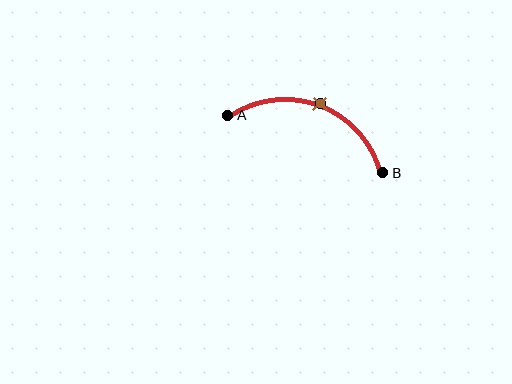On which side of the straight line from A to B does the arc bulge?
The arc bulges above the straight line connecting A and B.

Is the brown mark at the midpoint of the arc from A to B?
Yes. The brown mark lies on the arc at equal arc-length from both A and B — it is the arc midpoint.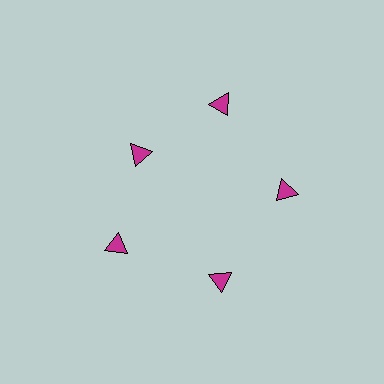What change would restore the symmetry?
The symmetry would be restored by moving it outward, back onto the ring so that all 5 triangles sit at equal angles and equal distance from the center.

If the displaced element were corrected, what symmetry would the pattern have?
It would have 5-fold rotational symmetry — the pattern would map onto itself every 72 degrees.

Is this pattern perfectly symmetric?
No. The 5 magenta triangles are arranged in a ring, but one element near the 10 o'clock position is pulled inward toward the center, breaking the 5-fold rotational symmetry.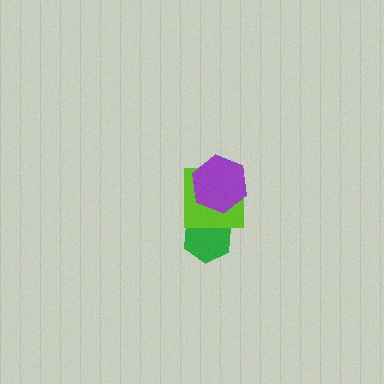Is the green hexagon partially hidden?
Yes, it is partially covered by another shape.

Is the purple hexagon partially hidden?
No, no other shape covers it.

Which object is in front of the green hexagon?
The lime square is in front of the green hexagon.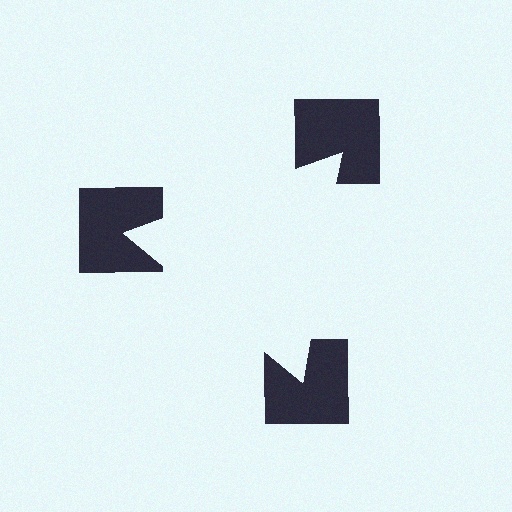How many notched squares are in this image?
There are 3 — one at each vertex of the illusory triangle.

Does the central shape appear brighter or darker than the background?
It typically appears slightly brighter than the background, even though no actual brightness change is drawn.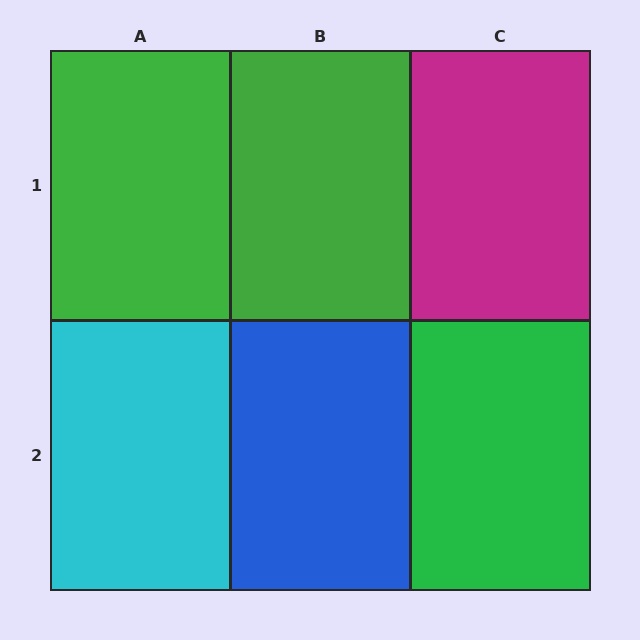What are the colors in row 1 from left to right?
Green, green, magenta.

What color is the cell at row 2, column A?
Cyan.